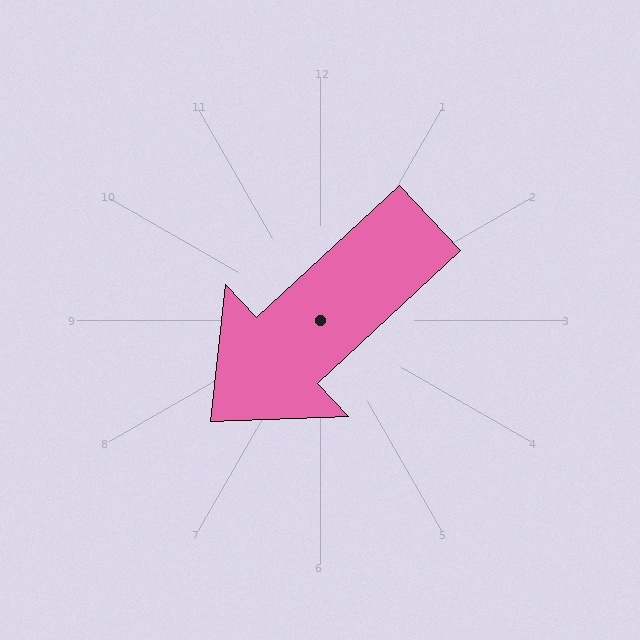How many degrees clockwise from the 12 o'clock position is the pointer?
Approximately 227 degrees.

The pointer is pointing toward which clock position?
Roughly 8 o'clock.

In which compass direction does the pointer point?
Southwest.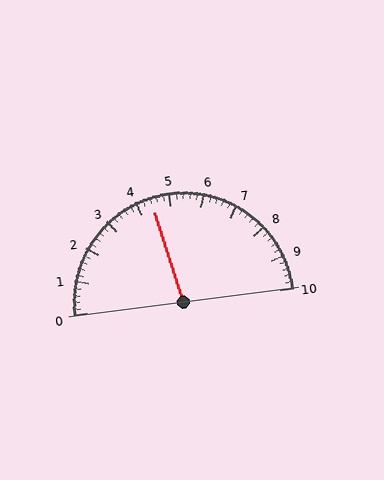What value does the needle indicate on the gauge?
The needle indicates approximately 4.4.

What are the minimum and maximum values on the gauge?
The gauge ranges from 0 to 10.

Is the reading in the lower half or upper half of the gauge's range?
The reading is in the lower half of the range (0 to 10).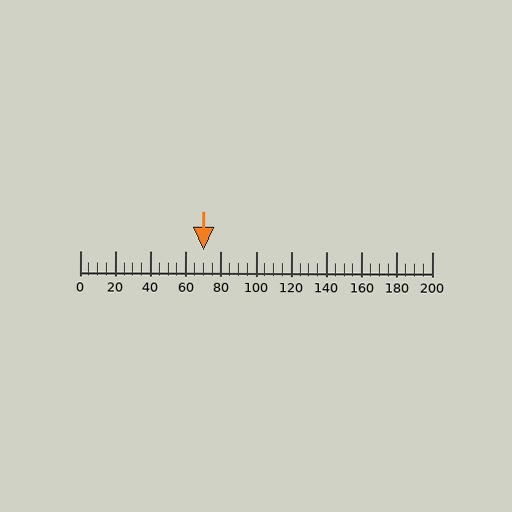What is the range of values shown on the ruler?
The ruler shows values from 0 to 200.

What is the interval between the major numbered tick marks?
The major tick marks are spaced 20 units apart.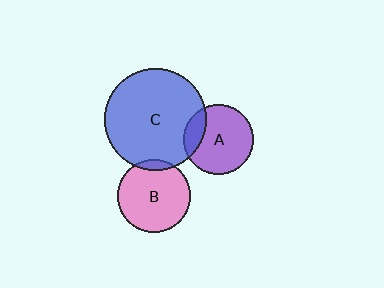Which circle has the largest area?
Circle C (blue).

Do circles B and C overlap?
Yes.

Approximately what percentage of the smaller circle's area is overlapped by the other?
Approximately 5%.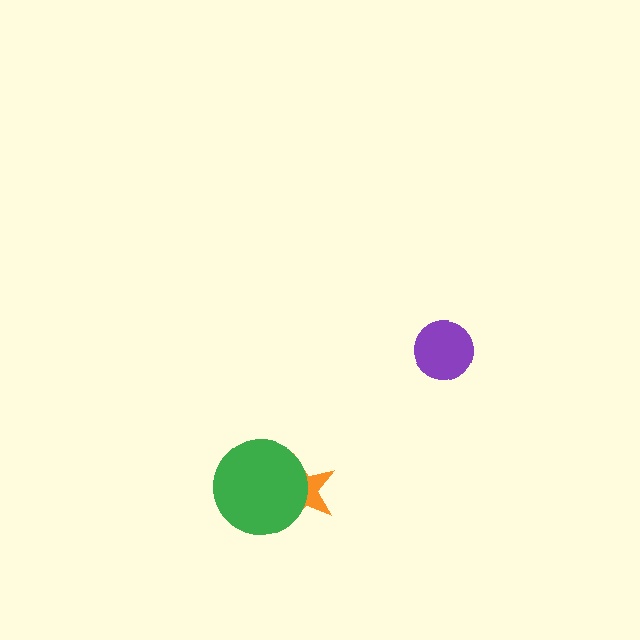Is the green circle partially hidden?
No, no other shape covers it.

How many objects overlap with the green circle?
1 object overlaps with the green circle.